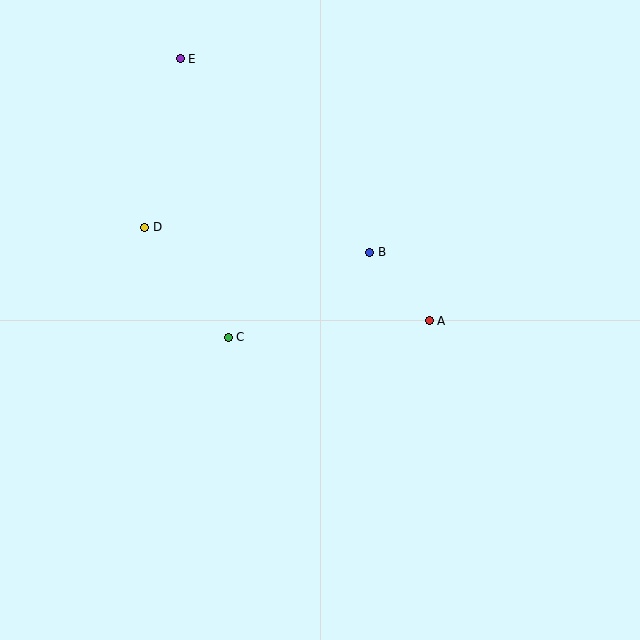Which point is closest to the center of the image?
Point B at (370, 252) is closest to the center.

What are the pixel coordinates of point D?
Point D is at (145, 227).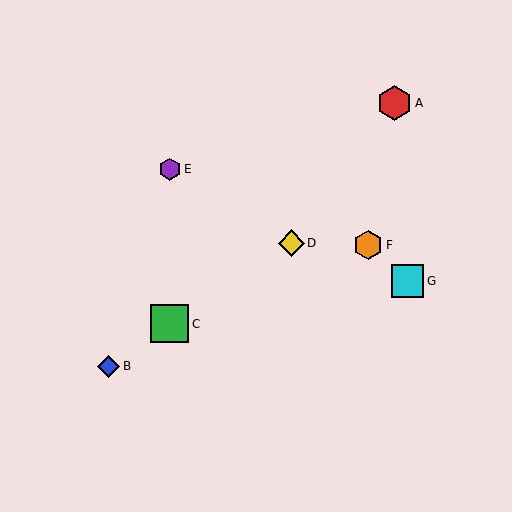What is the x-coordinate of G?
Object G is at x≈407.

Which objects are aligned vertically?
Objects C, E are aligned vertically.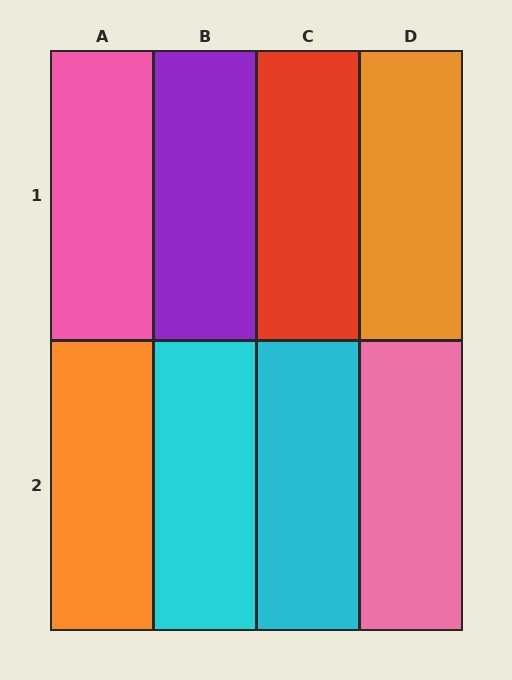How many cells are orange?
2 cells are orange.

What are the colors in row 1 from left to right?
Pink, purple, red, orange.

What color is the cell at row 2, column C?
Cyan.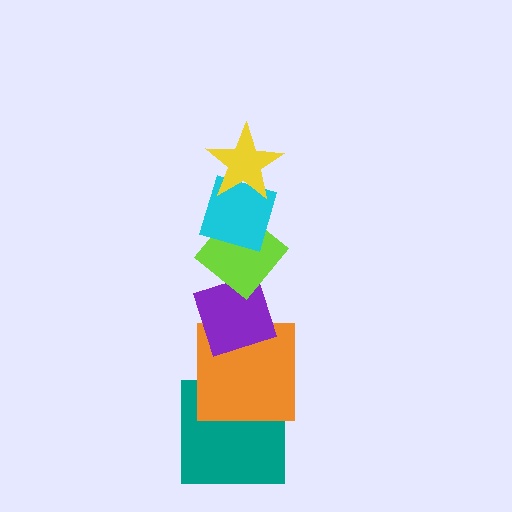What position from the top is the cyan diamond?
The cyan diamond is 2nd from the top.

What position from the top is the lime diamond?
The lime diamond is 3rd from the top.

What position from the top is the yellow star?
The yellow star is 1st from the top.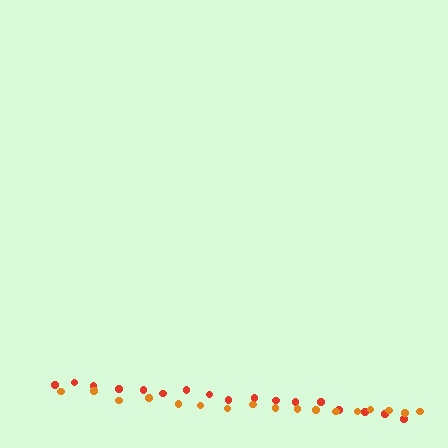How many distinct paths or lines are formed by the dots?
There are 2 distinct paths.